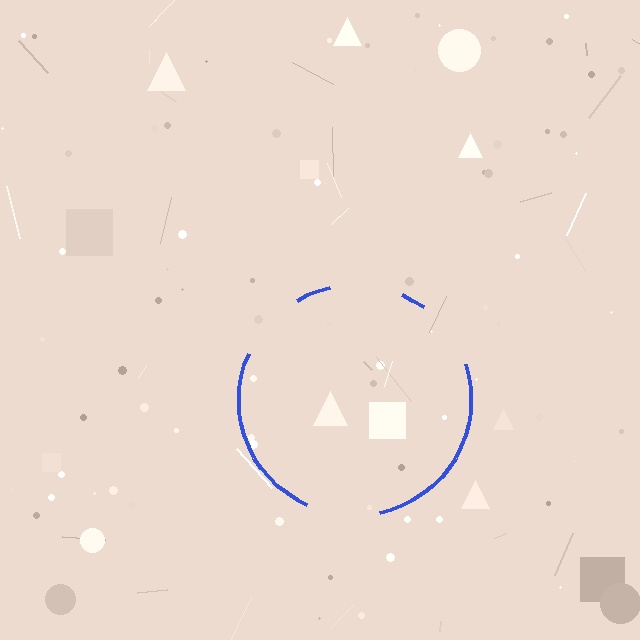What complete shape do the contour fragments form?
The contour fragments form a circle.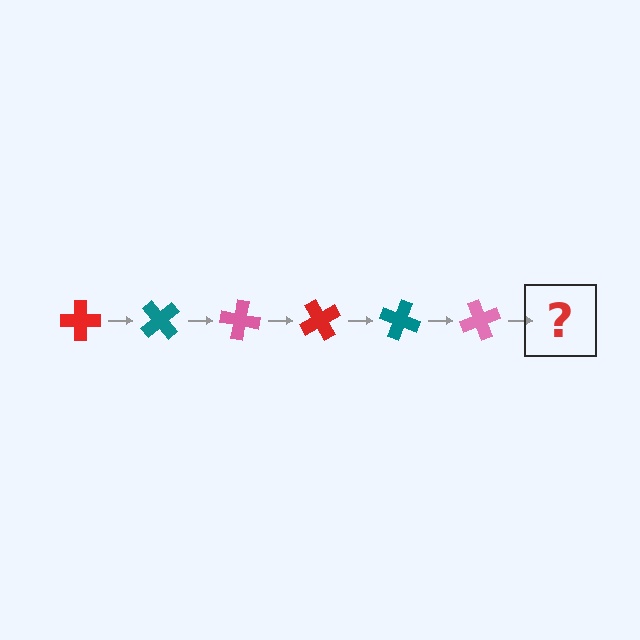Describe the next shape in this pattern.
It should be a red cross, rotated 300 degrees from the start.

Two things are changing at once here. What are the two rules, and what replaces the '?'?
The two rules are that it rotates 50 degrees each step and the color cycles through red, teal, and pink. The '?' should be a red cross, rotated 300 degrees from the start.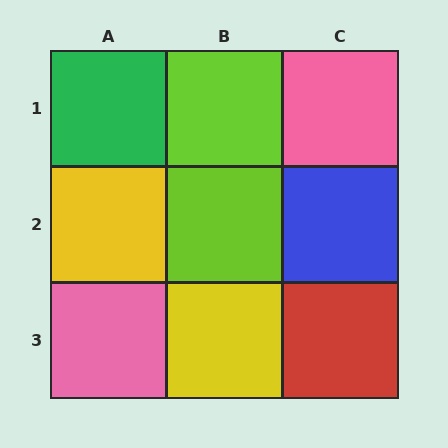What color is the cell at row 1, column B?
Lime.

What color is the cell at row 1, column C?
Pink.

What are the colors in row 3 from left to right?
Pink, yellow, red.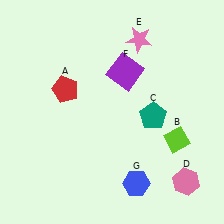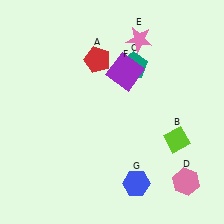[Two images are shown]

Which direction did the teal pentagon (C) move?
The teal pentagon (C) moved up.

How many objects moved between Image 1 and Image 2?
2 objects moved between the two images.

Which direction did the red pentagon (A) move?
The red pentagon (A) moved right.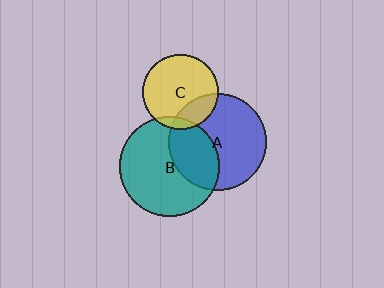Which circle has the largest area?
Circle B (teal).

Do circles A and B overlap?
Yes.